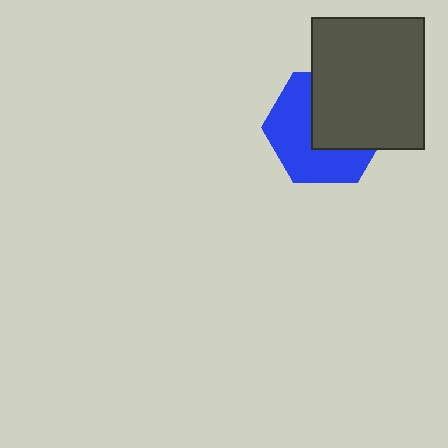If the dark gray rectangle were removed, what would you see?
You would see the complete blue hexagon.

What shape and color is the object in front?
The object in front is a dark gray rectangle.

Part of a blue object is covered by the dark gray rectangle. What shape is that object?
It is a hexagon.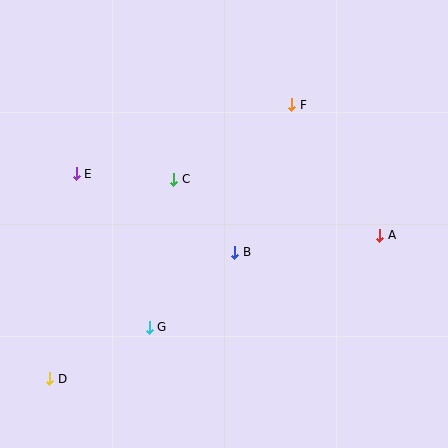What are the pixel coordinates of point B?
Point B is at (235, 252).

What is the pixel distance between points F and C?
The distance between F and C is 139 pixels.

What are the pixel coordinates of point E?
Point E is at (76, 174).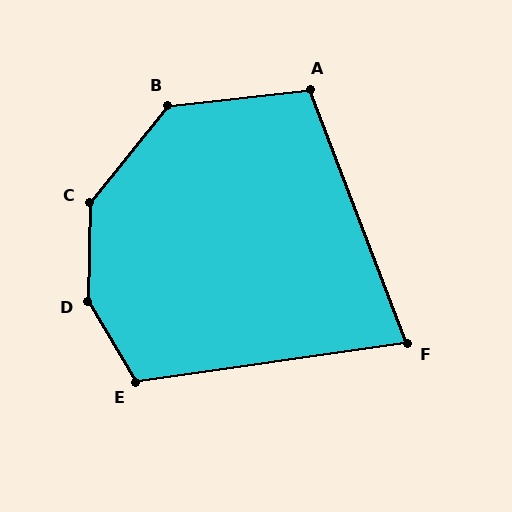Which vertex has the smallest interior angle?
F, at approximately 77 degrees.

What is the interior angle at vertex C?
Approximately 143 degrees (obtuse).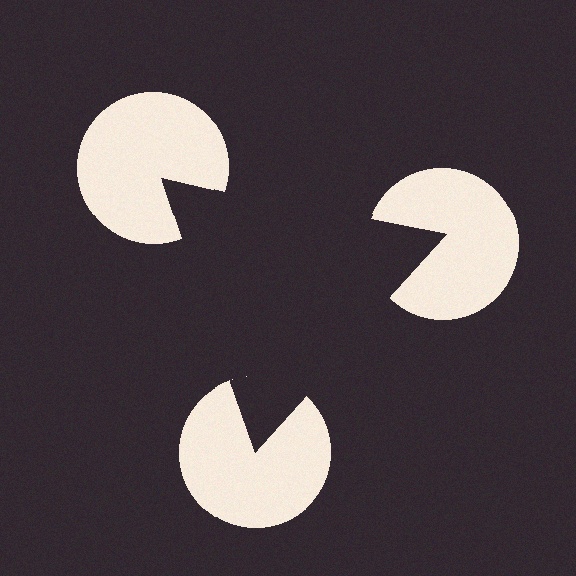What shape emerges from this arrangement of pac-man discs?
An illusory triangle — its edges are inferred from the aligned wedge cuts in the pac-man discs, not physically drawn.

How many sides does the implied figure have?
3 sides.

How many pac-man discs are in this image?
There are 3 — one at each vertex of the illusory triangle.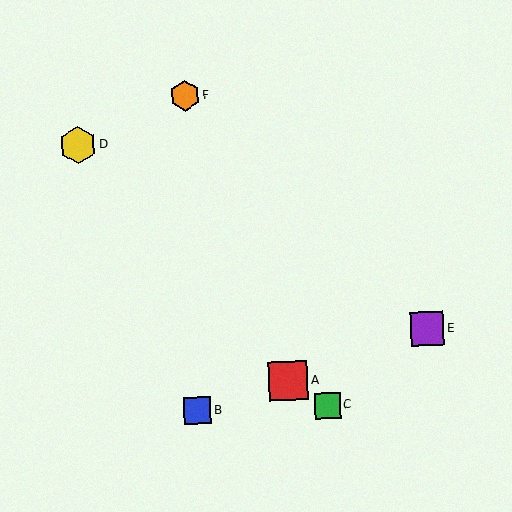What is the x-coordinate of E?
Object E is at x≈427.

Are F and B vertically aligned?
Yes, both are at x≈185.